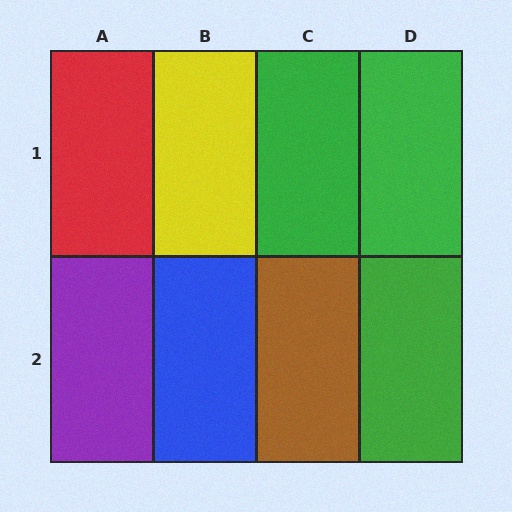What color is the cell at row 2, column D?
Green.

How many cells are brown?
1 cell is brown.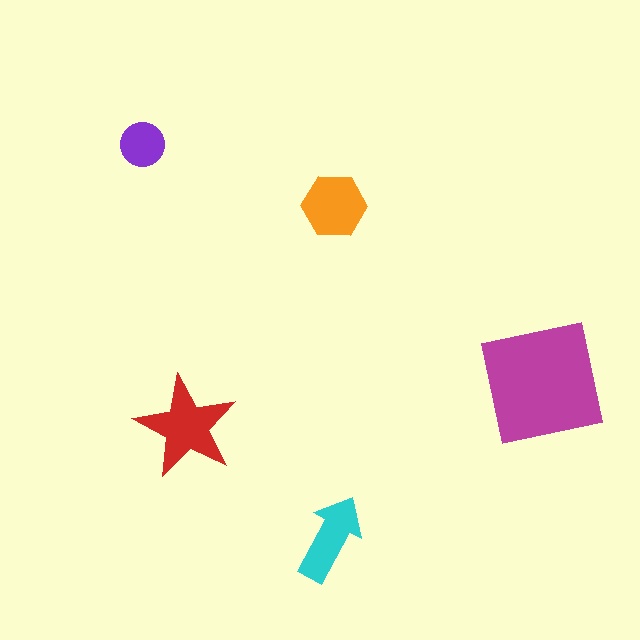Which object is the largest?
The magenta square.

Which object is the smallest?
The purple circle.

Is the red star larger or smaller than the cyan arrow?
Larger.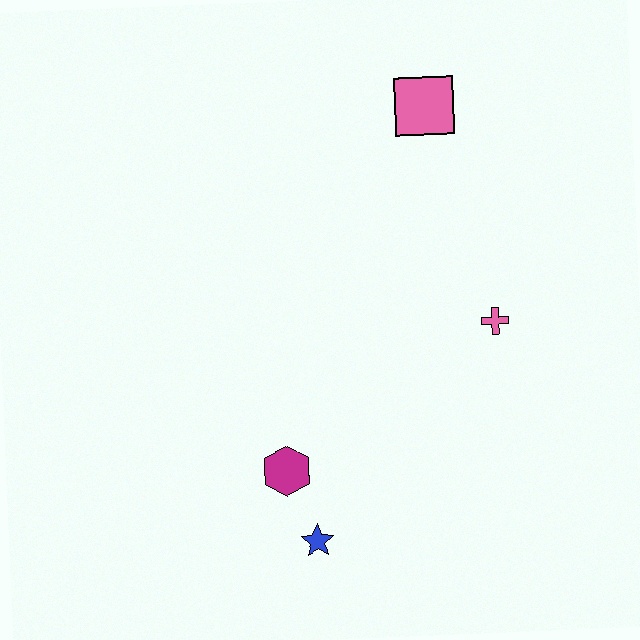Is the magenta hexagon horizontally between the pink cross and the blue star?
No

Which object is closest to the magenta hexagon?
The blue star is closest to the magenta hexagon.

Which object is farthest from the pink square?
The blue star is farthest from the pink square.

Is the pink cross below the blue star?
No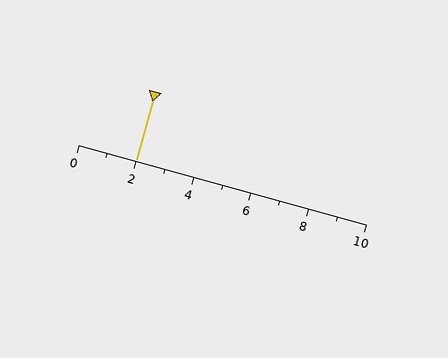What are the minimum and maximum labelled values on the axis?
The axis runs from 0 to 10.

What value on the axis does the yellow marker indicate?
The marker indicates approximately 2.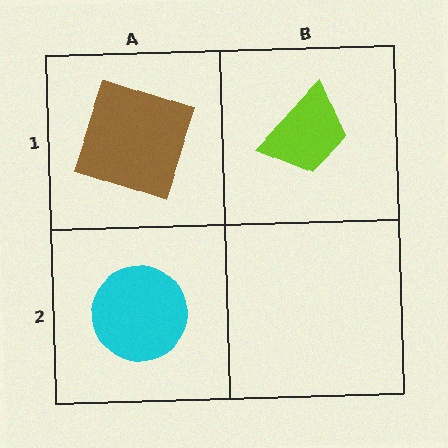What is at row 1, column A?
A brown square.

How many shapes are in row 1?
2 shapes.